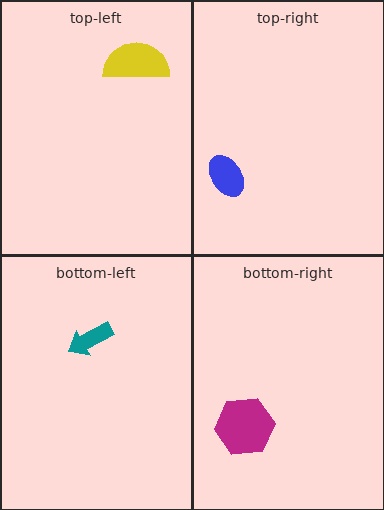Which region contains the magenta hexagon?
The bottom-right region.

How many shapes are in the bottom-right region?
1.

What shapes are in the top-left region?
The yellow semicircle.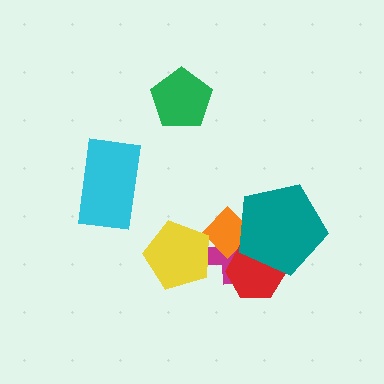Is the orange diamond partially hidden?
Yes, it is partially covered by another shape.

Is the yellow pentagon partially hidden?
No, no other shape covers it.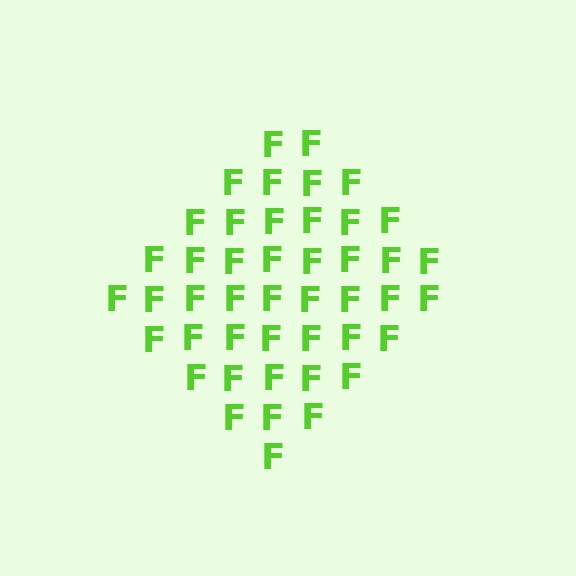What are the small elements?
The small elements are letter F's.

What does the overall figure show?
The overall figure shows a diamond.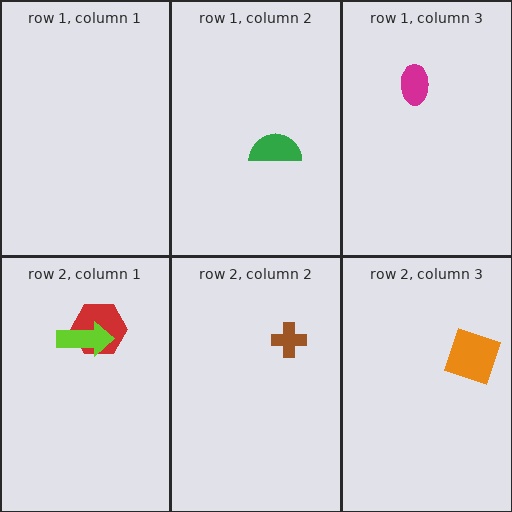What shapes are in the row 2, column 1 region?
The red hexagon, the lime arrow.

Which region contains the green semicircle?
The row 1, column 2 region.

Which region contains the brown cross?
The row 2, column 2 region.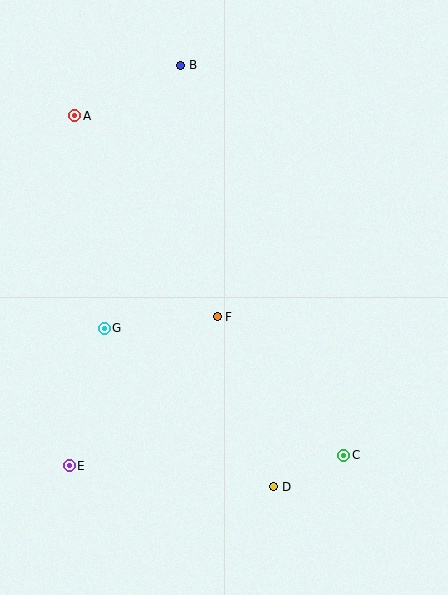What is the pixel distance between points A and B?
The distance between A and B is 117 pixels.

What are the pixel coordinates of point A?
Point A is at (75, 116).